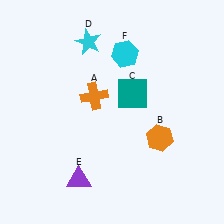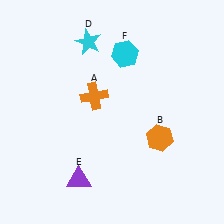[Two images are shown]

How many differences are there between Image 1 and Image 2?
There is 1 difference between the two images.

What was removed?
The teal square (C) was removed in Image 2.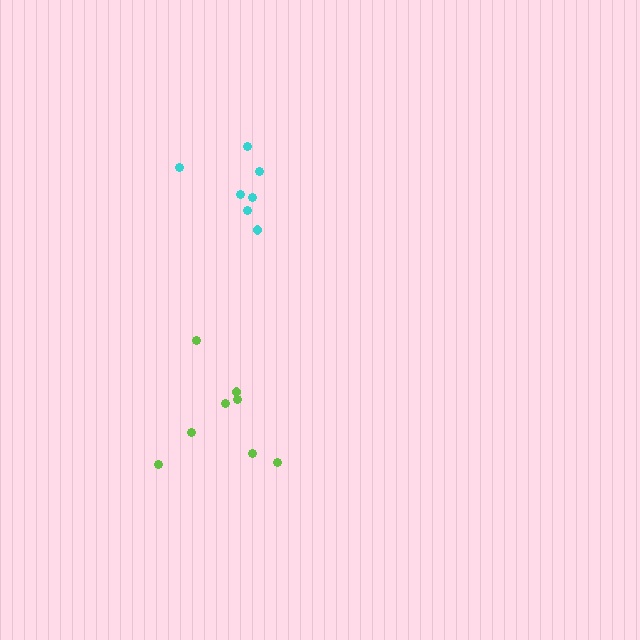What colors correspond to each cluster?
The clusters are colored: cyan, lime.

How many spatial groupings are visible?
There are 2 spatial groupings.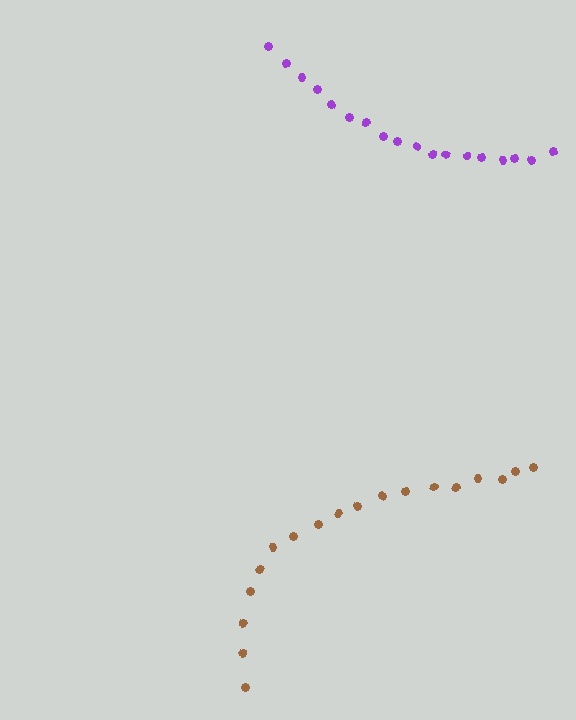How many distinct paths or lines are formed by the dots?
There are 2 distinct paths.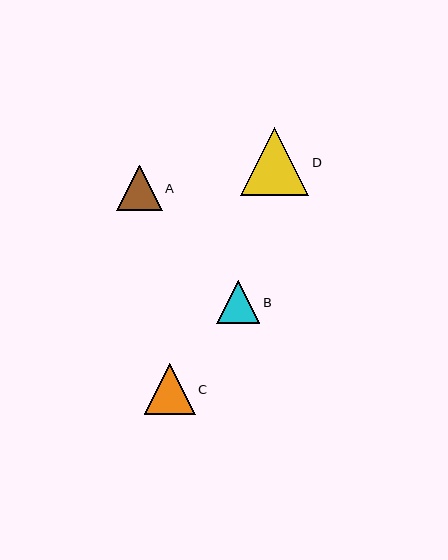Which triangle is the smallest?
Triangle B is the smallest with a size of approximately 43 pixels.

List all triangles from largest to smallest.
From largest to smallest: D, C, A, B.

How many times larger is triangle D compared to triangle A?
Triangle D is approximately 1.5 times the size of triangle A.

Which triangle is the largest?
Triangle D is the largest with a size of approximately 68 pixels.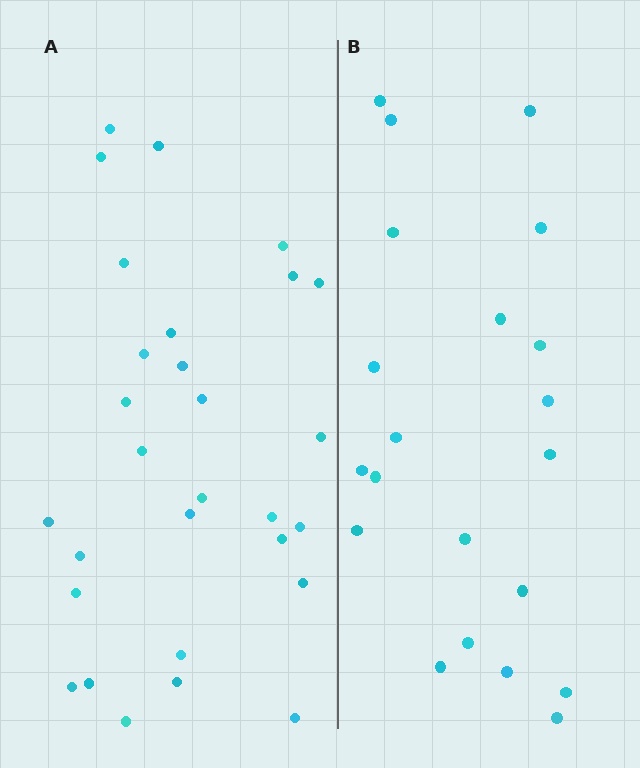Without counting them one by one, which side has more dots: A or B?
Region A (the left region) has more dots.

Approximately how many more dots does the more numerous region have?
Region A has roughly 8 or so more dots than region B.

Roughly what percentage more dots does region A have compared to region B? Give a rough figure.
About 40% more.